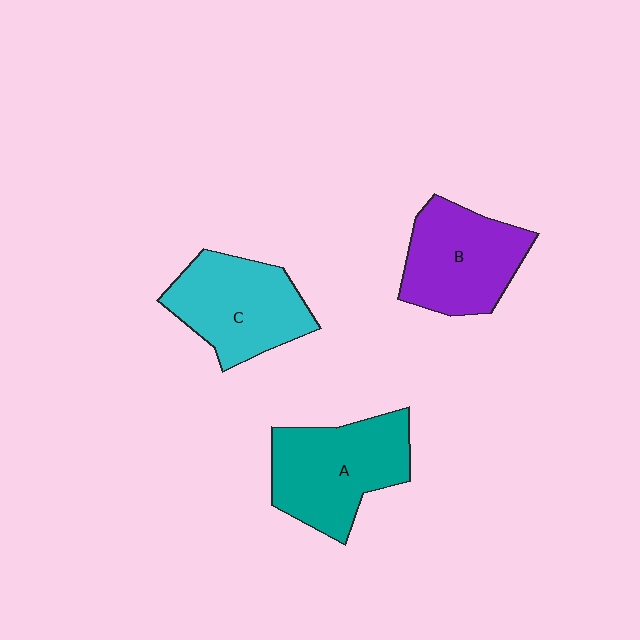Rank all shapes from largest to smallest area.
From largest to smallest: A (teal), C (cyan), B (purple).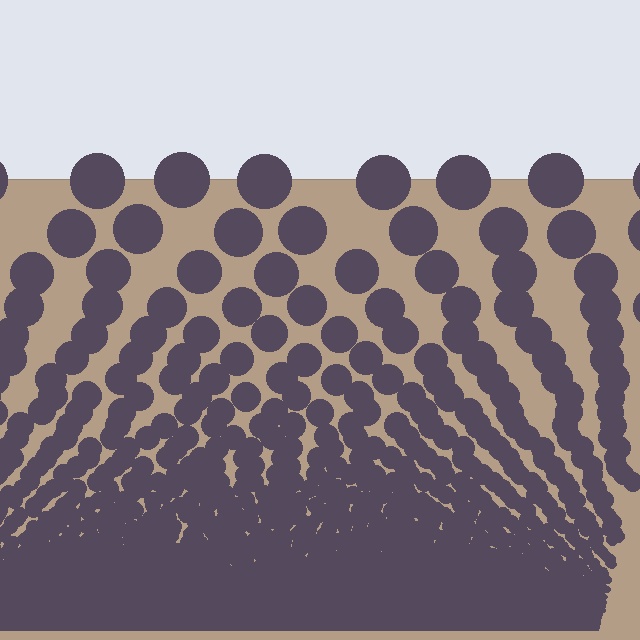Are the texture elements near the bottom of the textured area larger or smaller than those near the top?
Smaller. The gradient is inverted — elements near the bottom are smaller and denser.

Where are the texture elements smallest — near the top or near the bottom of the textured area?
Near the bottom.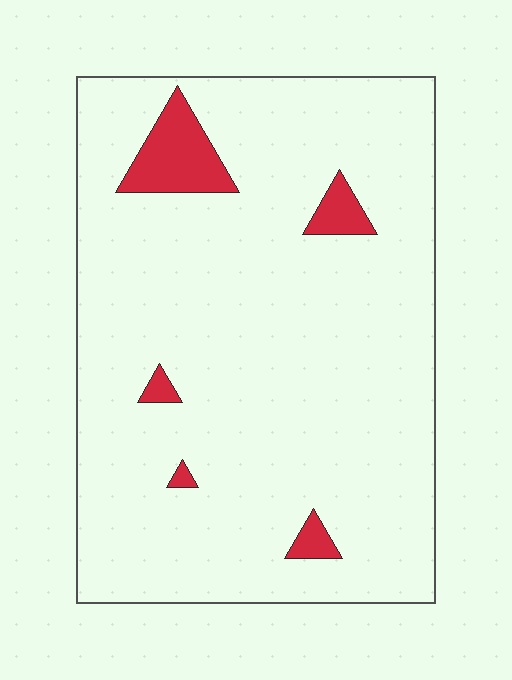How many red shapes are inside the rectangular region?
5.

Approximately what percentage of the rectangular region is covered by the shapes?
Approximately 5%.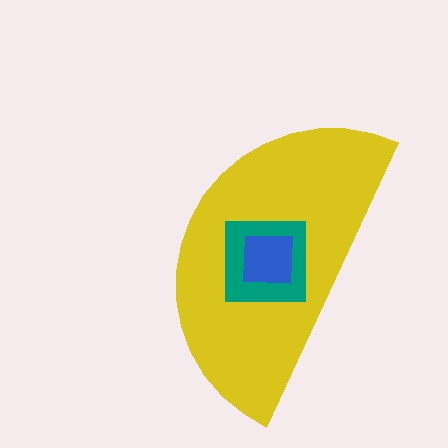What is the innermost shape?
The blue square.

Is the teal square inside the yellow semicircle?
Yes.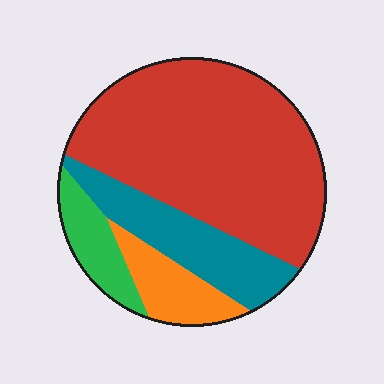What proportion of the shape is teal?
Teal takes up about one fifth (1/5) of the shape.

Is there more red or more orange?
Red.